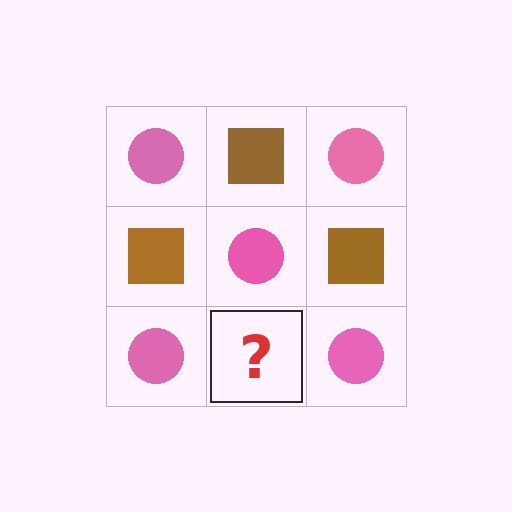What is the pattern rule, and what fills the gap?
The rule is that it alternates pink circle and brown square in a checkerboard pattern. The gap should be filled with a brown square.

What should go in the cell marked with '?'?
The missing cell should contain a brown square.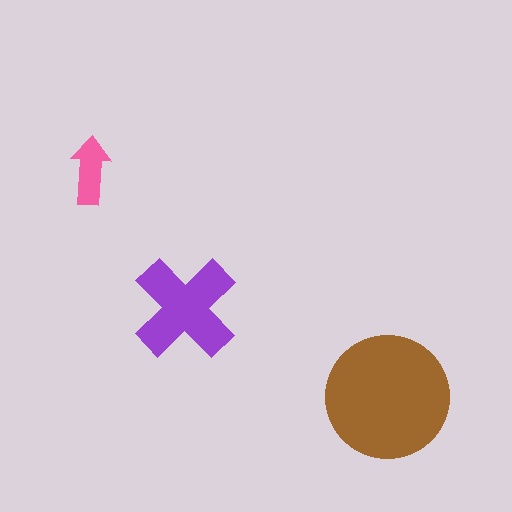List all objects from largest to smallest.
The brown circle, the purple cross, the pink arrow.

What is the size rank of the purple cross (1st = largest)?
2nd.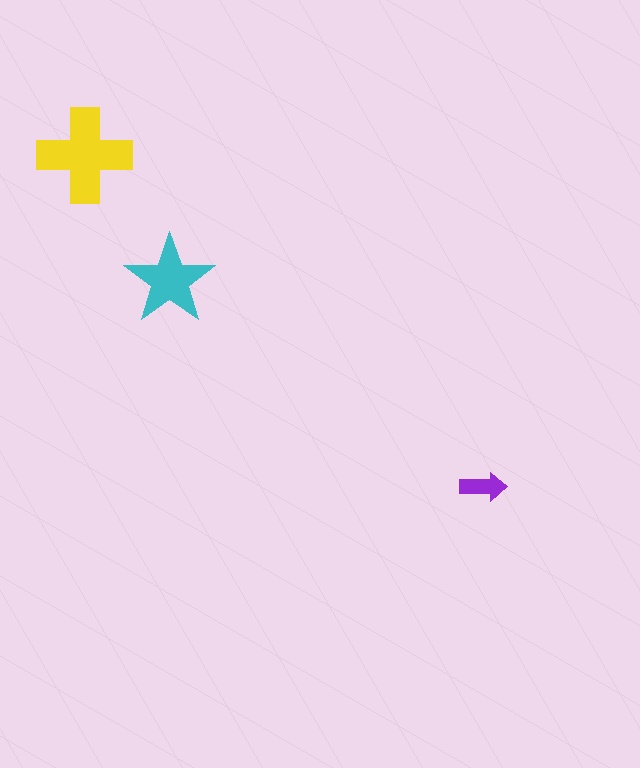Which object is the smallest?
The purple arrow.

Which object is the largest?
The yellow cross.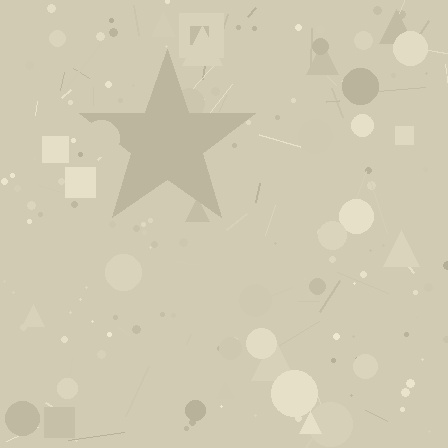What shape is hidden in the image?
A star is hidden in the image.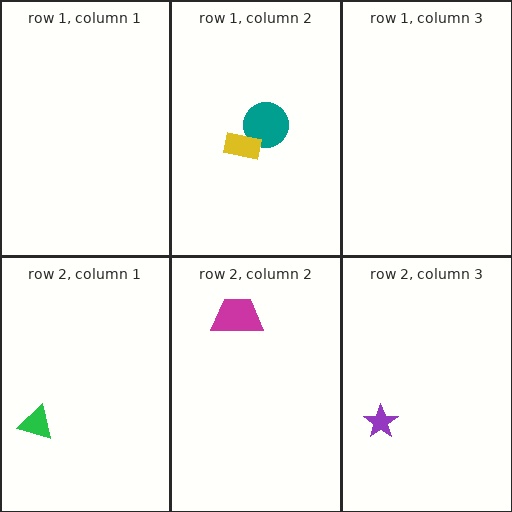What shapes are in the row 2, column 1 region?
The green triangle.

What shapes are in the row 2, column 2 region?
The magenta trapezoid.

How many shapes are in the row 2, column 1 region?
1.